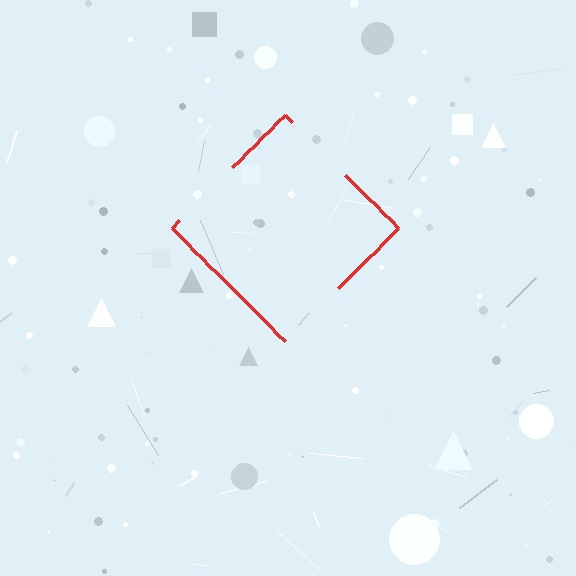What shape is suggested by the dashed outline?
The dashed outline suggests a diamond.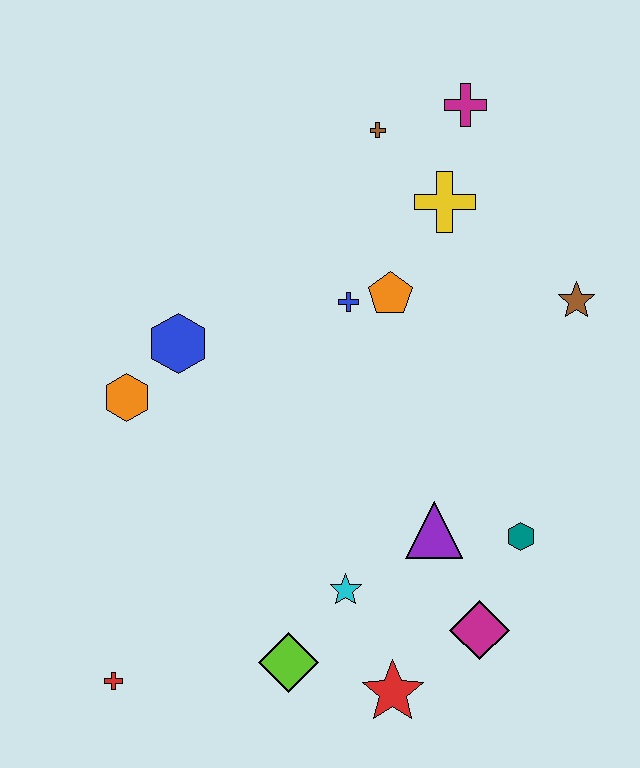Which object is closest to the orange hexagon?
The blue hexagon is closest to the orange hexagon.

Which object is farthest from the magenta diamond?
The magenta cross is farthest from the magenta diamond.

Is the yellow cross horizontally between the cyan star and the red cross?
No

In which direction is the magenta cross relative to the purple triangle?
The magenta cross is above the purple triangle.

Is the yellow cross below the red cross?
No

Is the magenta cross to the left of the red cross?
No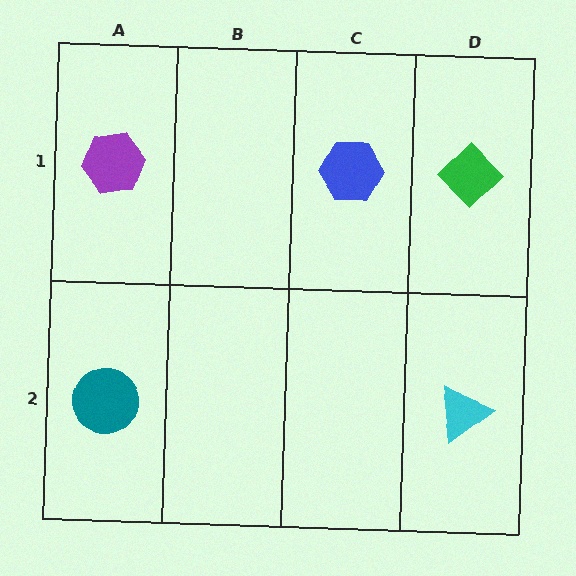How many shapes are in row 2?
2 shapes.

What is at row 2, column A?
A teal circle.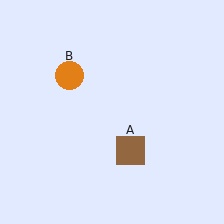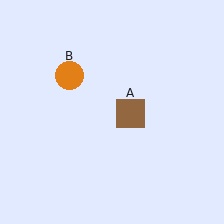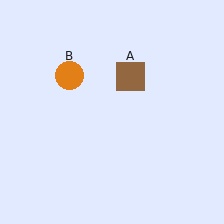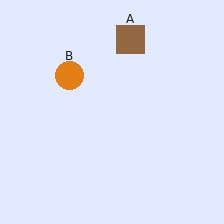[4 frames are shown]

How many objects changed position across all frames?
1 object changed position: brown square (object A).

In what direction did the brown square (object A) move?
The brown square (object A) moved up.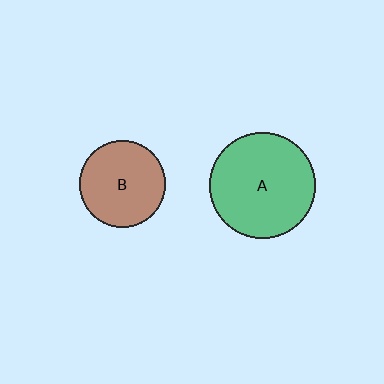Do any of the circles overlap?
No, none of the circles overlap.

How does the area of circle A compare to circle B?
Approximately 1.5 times.